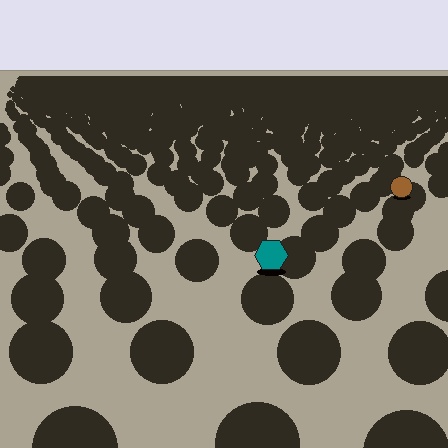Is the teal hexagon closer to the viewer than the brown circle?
Yes. The teal hexagon is closer — you can tell from the texture gradient: the ground texture is coarser near it.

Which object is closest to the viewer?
The teal hexagon is closest. The texture marks near it are larger and more spread out.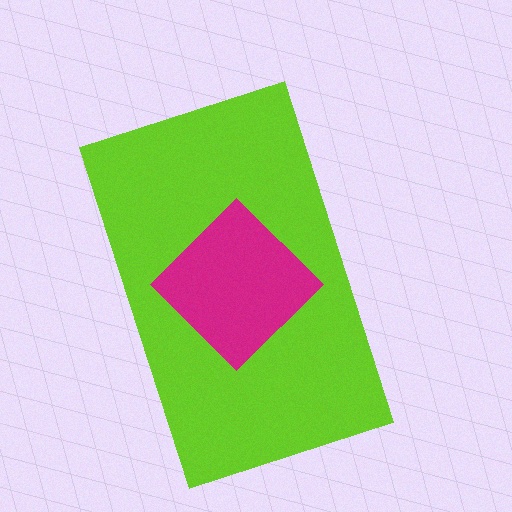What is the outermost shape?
The lime rectangle.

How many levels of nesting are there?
2.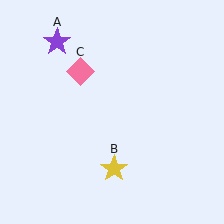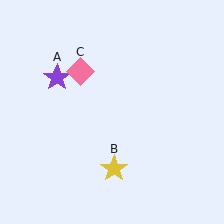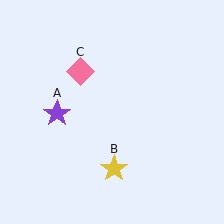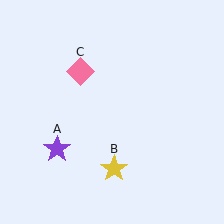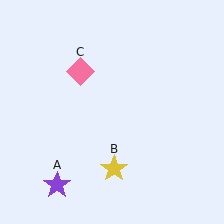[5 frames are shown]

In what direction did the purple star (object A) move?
The purple star (object A) moved down.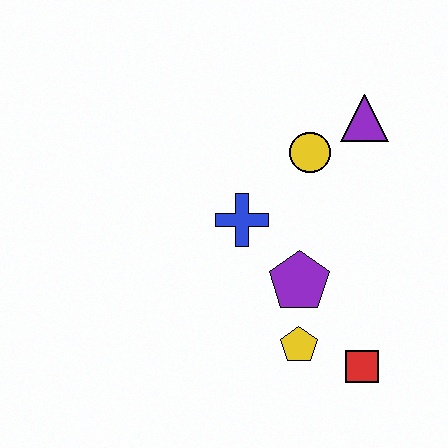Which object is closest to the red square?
The yellow pentagon is closest to the red square.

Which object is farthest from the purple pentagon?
The purple triangle is farthest from the purple pentagon.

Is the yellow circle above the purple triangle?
No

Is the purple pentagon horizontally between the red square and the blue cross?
Yes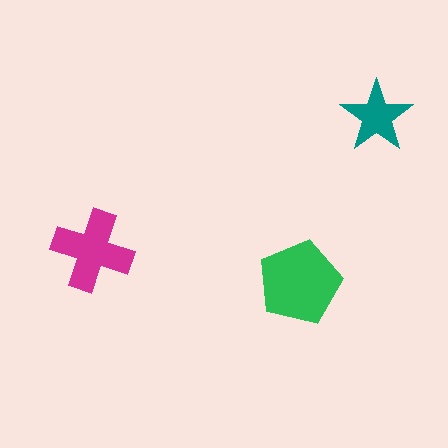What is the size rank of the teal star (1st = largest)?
3rd.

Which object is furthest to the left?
The magenta cross is leftmost.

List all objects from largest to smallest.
The green pentagon, the magenta cross, the teal star.